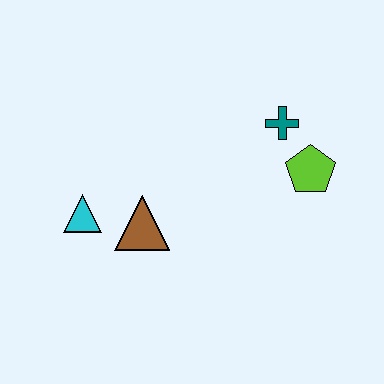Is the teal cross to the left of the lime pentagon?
Yes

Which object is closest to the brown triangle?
The cyan triangle is closest to the brown triangle.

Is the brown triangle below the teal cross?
Yes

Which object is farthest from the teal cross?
The cyan triangle is farthest from the teal cross.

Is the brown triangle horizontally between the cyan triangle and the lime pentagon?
Yes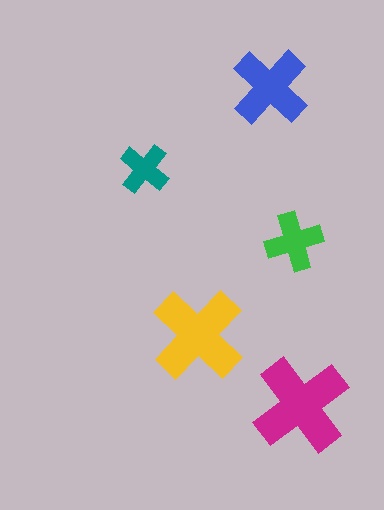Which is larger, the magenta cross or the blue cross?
The magenta one.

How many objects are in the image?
There are 5 objects in the image.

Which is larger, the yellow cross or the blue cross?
The yellow one.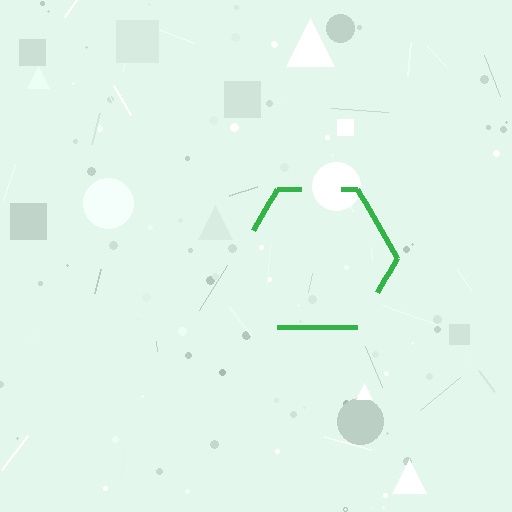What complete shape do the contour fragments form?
The contour fragments form a hexagon.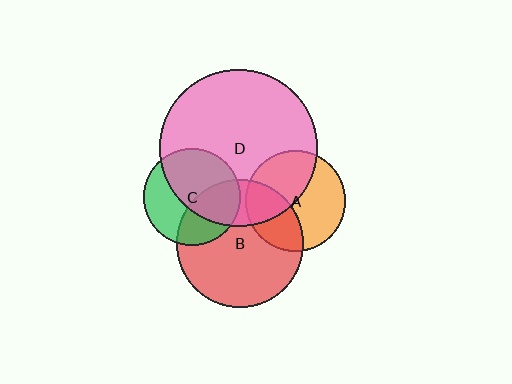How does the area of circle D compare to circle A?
Approximately 2.5 times.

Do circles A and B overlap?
Yes.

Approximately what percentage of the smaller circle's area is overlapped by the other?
Approximately 35%.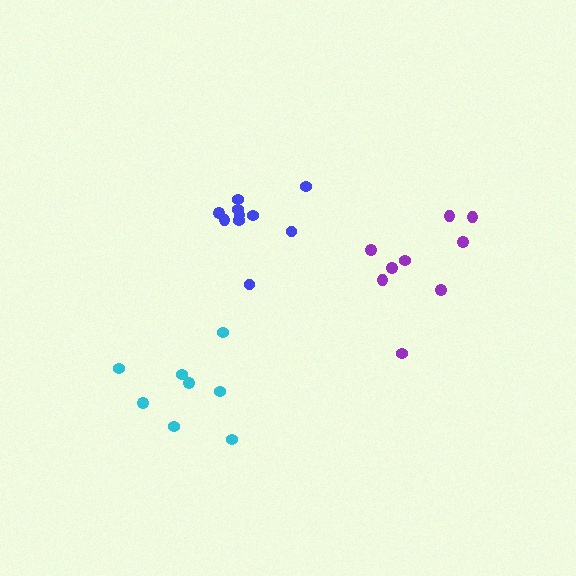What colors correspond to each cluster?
The clusters are colored: purple, cyan, blue.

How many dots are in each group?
Group 1: 9 dots, Group 2: 8 dots, Group 3: 10 dots (27 total).